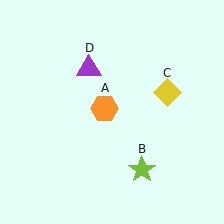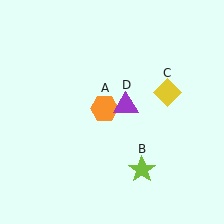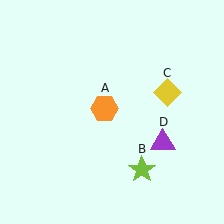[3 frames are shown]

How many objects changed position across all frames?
1 object changed position: purple triangle (object D).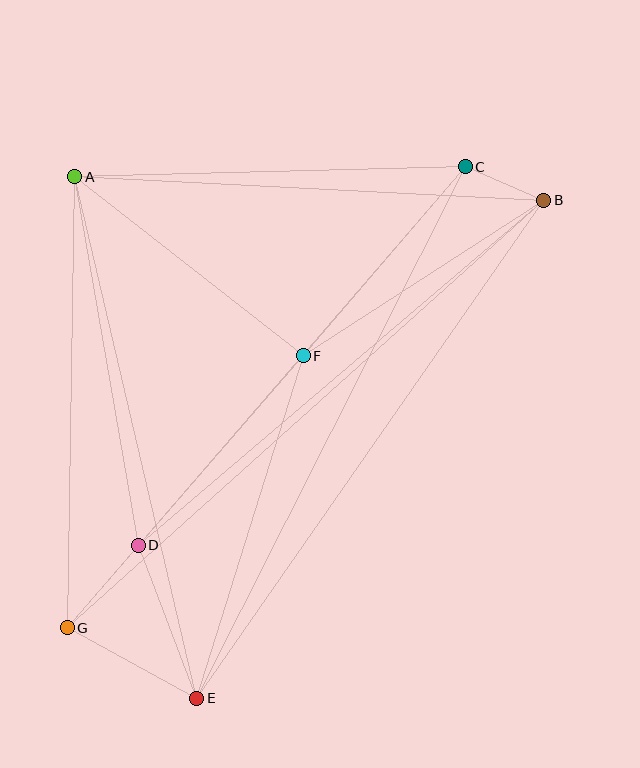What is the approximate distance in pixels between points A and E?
The distance between A and E is approximately 535 pixels.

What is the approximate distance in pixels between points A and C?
The distance between A and C is approximately 391 pixels.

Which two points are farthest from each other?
Points B and G are farthest from each other.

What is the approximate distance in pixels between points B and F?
The distance between B and F is approximately 286 pixels.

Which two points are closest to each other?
Points B and C are closest to each other.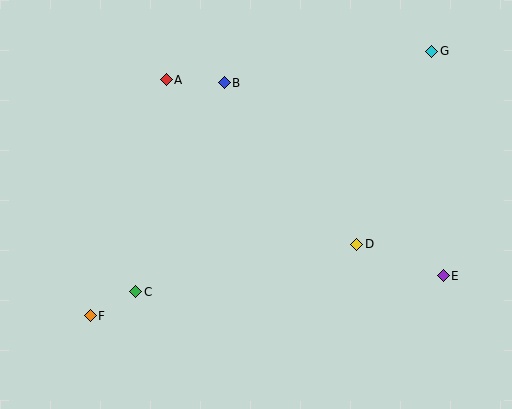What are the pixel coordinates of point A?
Point A is at (166, 80).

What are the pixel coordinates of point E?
Point E is at (443, 276).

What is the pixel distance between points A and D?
The distance between A and D is 252 pixels.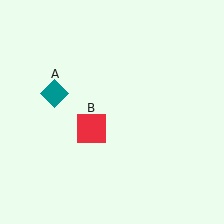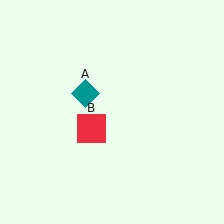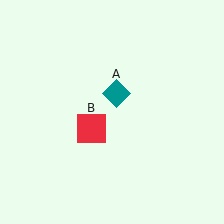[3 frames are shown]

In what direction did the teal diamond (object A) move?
The teal diamond (object A) moved right.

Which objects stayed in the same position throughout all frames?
Red square (object B) remained stationary.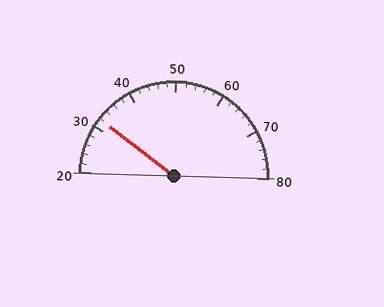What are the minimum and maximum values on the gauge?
The gauge ranges from 20 to 80.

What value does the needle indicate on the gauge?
The needle indicates approximately 32.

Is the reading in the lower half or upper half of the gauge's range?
The reading is in the lower half of the range (20 to 80).